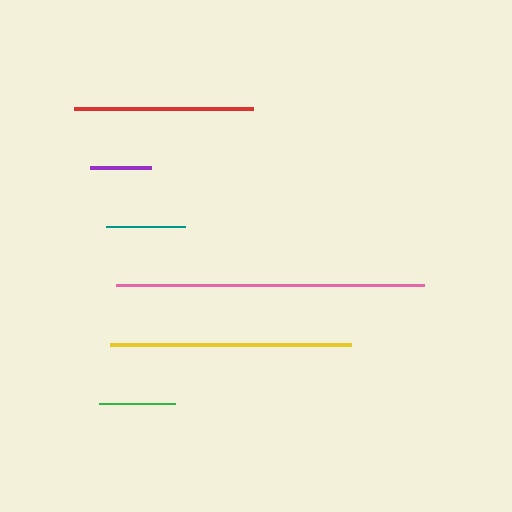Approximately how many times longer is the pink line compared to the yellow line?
The pink line is approximately 1.3 times the length of the yellow line.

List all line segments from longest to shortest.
From longest to shortest: pink, yellow, red, teal, green, purple.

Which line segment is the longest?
The pink line is the longest at approximately 308 pixels.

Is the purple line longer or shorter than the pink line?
The pink line is longer than the purple line.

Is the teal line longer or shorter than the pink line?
The pink line is longer than the teal line.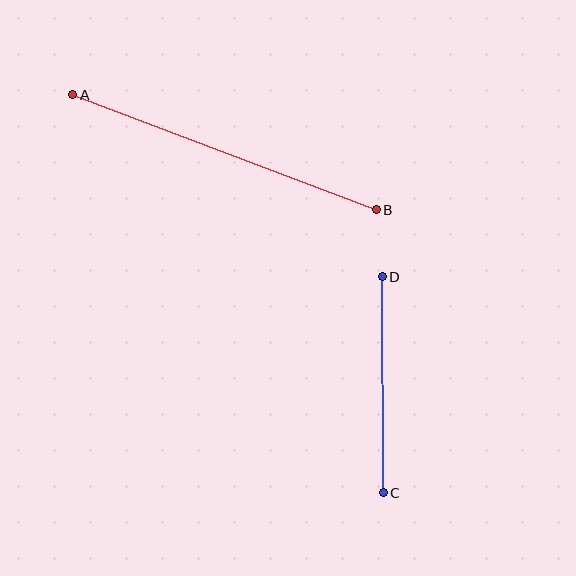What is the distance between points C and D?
The distance is approximately 216 pixels.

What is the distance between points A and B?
The distance is approximately 324 pixels.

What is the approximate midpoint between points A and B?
The midpoint is at approximately (225, 152) pixels.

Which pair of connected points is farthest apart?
Points A and B are farthest apart.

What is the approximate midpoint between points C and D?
The midpoint is at approximately (383, 385) pixels.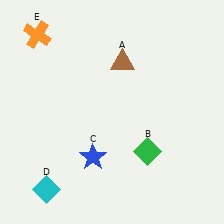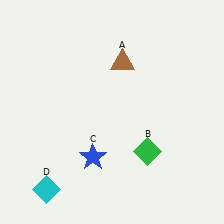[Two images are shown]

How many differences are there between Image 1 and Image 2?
There is 1 difference between the two images.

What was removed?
The orange cross (E) was removed in Image 2.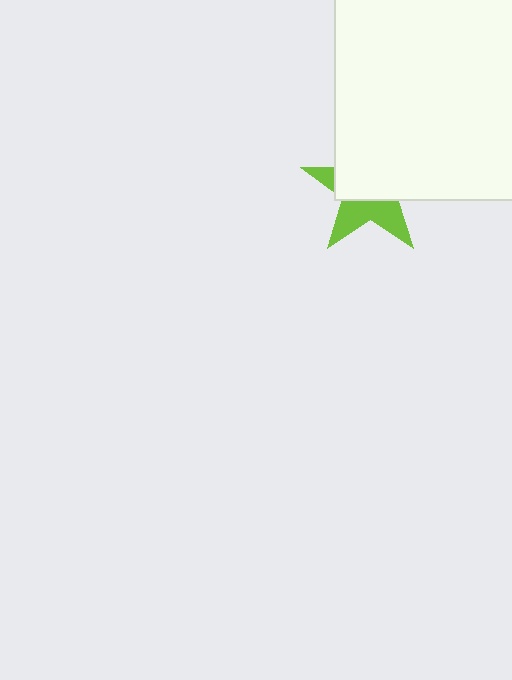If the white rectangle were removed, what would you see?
You would see the complete lime star.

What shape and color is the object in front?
The object in front is a white rectangle.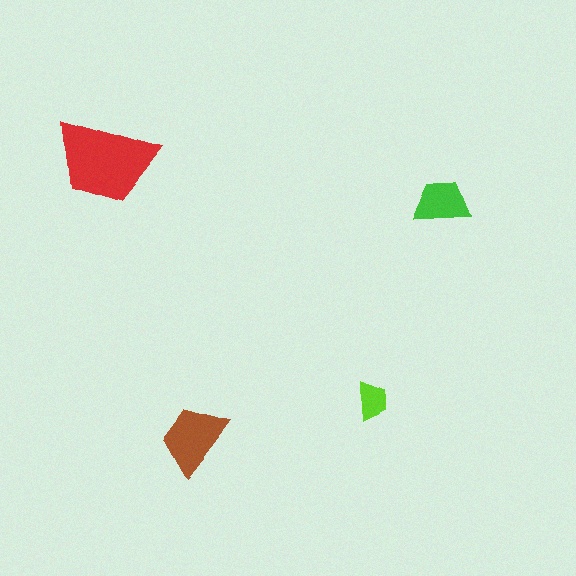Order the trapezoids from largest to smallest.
the red one, the brown one, the green one, the lime one.